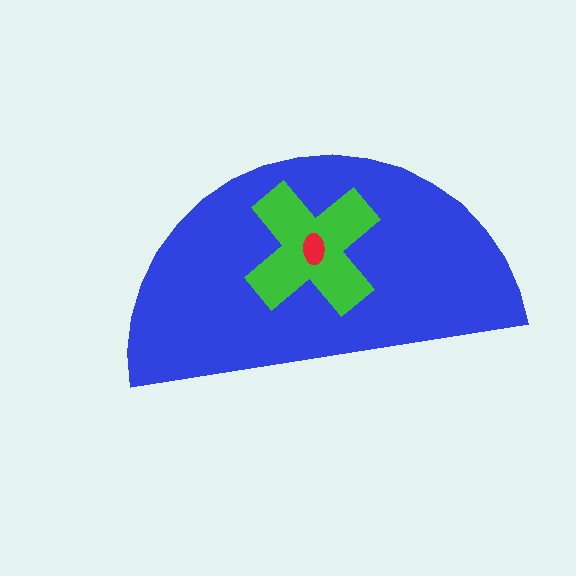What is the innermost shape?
The red ellipse.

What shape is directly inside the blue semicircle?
The green cross.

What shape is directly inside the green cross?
The red ellipse.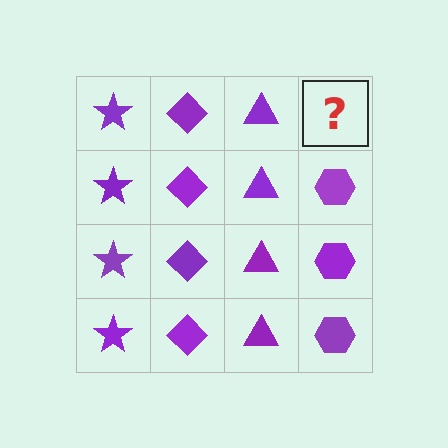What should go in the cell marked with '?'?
The missing cell should contain a purple hexagon.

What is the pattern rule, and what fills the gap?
The rule is that each column has a consistent shape. The gap should be filled with a purple hexagon.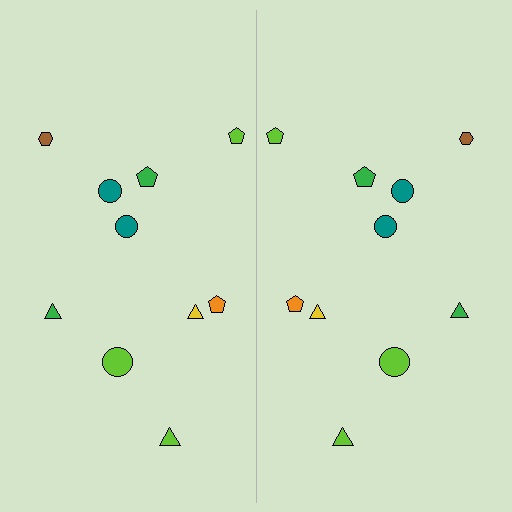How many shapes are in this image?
There are 20 shapes in this image.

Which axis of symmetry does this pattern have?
The pattern has a vertical axis of symmetry running through the center of the image.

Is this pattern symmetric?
Yes, this pattern has bilateral (reflection) symmetry.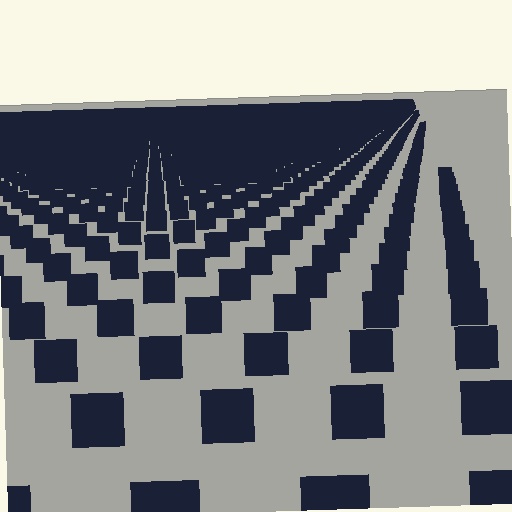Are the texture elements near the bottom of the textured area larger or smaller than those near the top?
Larger. Near the bottom, elements are closer to the viewer and appear at a bigger on-screen size.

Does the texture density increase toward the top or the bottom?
Density increases toward the top.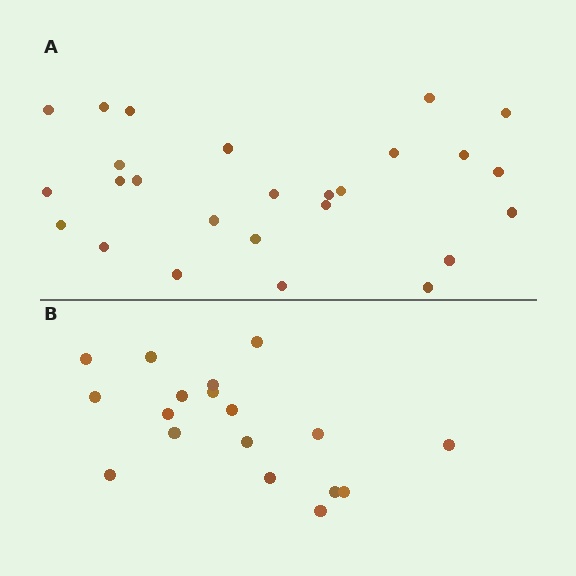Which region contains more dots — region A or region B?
Region A (the top region) has more dots.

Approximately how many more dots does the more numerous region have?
Region A has roughly 8 or so more dots than region B.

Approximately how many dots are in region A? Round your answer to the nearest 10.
About 30 dots. (The exact count is 26, which rounds to 30.)